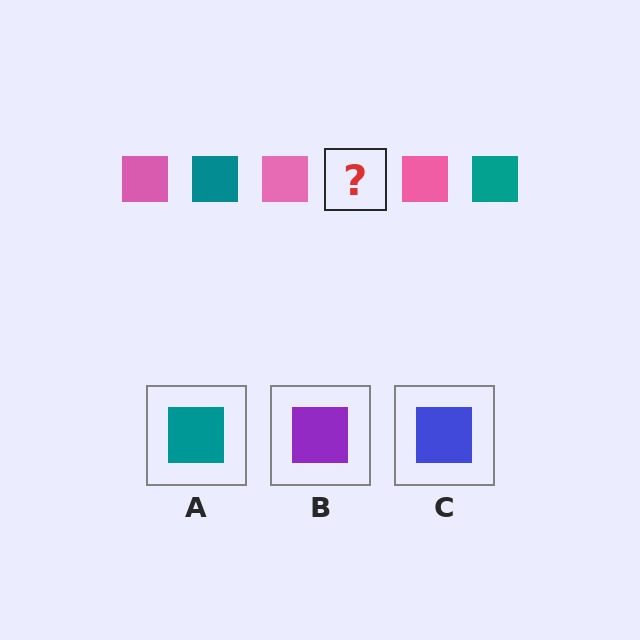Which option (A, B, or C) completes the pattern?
A.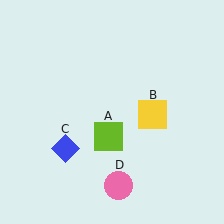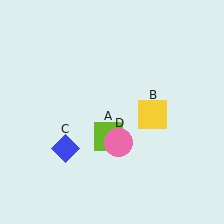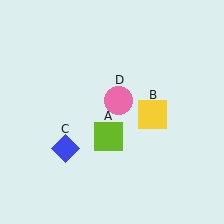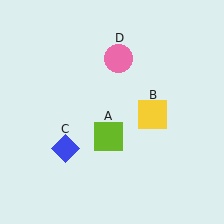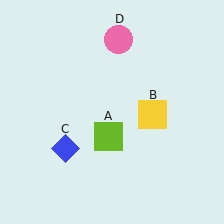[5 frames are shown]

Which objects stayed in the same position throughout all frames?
Lime square (object A) and yellow square (object B) and blue diamond (object C) remained stationary.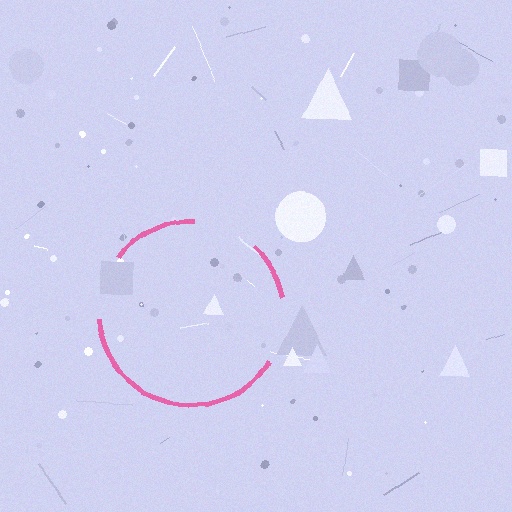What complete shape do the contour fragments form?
The contour fragments form a circle.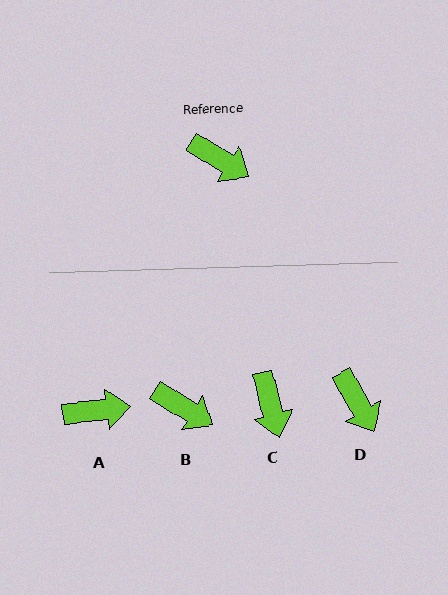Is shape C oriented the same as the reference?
No, it is off by about 44 degrees.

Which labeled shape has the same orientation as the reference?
B.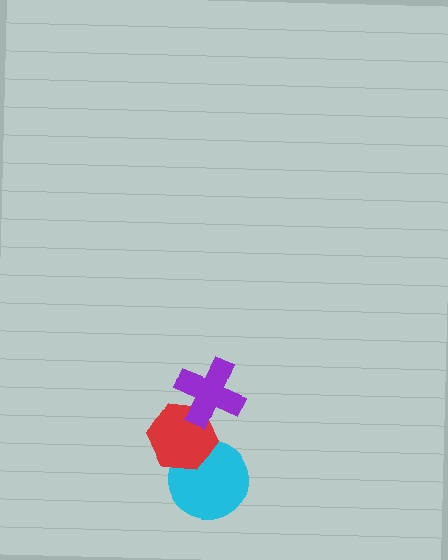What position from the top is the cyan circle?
The cyan circle is 3rd from the top.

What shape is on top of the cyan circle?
The red hexagon is on top of the cyan circle.